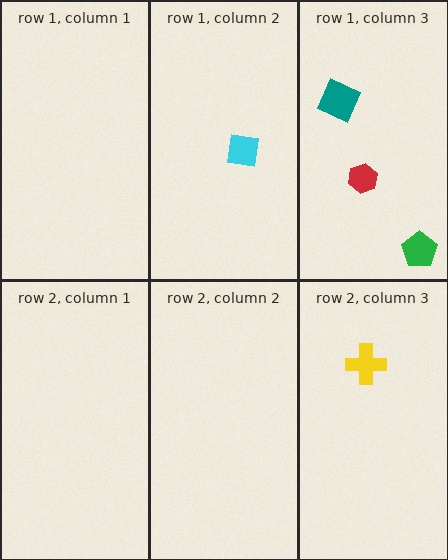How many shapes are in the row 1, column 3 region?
3.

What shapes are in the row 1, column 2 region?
The cyan square.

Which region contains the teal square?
The row 1, column 3 region.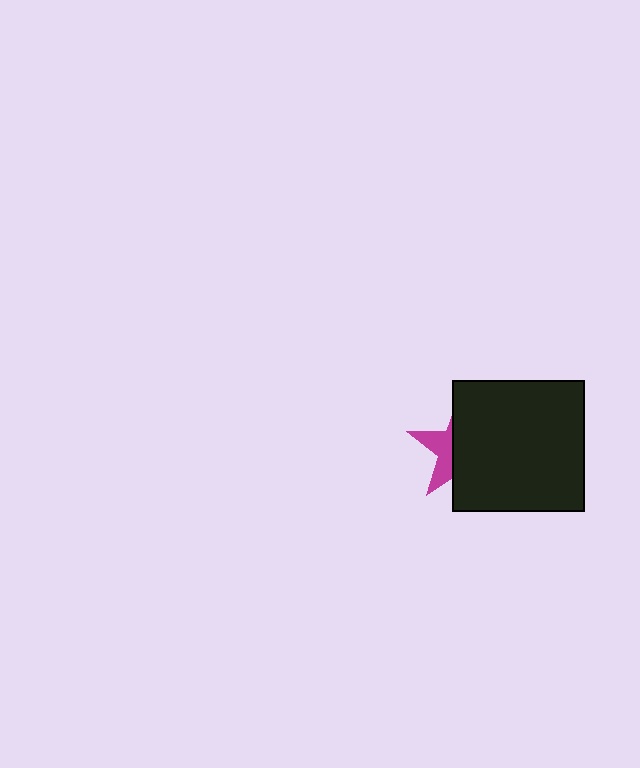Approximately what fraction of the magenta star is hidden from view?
Roughly 66% of the magenta star is hidden behind the black square.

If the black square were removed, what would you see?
You would see the complete magenta star.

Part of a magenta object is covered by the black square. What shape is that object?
It is a star.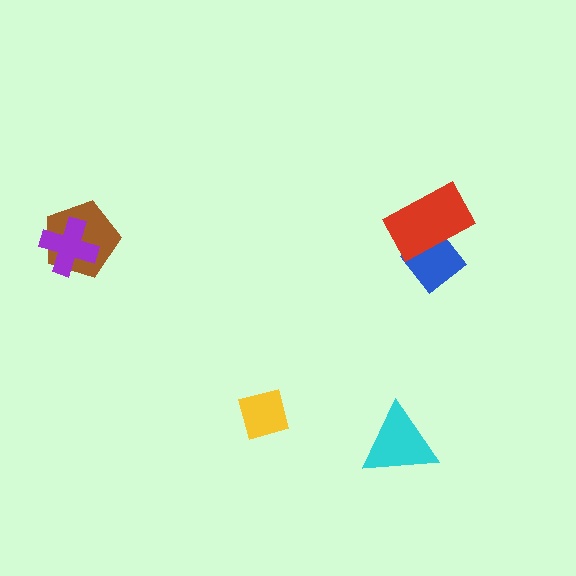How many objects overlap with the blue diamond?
1 object overlaps with the blue diamond.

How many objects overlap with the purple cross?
1 object overlaps with the purple cross.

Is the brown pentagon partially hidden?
Yes, it is partially covered by another shape.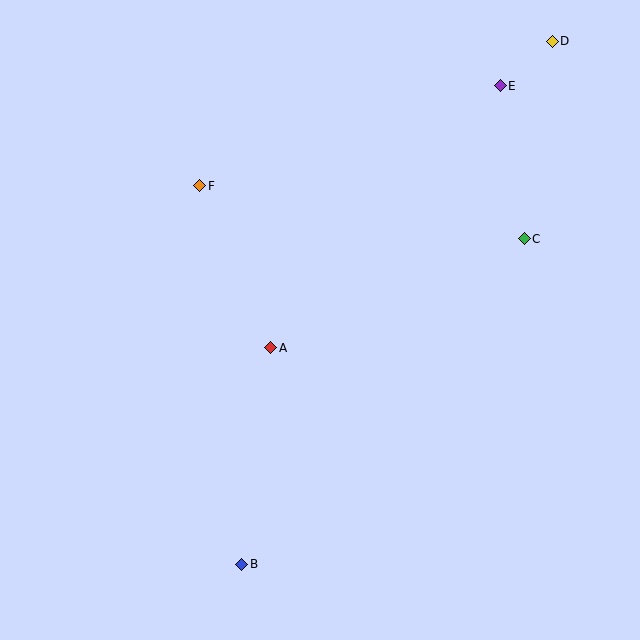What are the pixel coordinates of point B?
Point B is at (242, 564).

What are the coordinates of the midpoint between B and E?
The midpoint between B and E is at (371, 325).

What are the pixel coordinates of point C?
Point C is at (524, 239).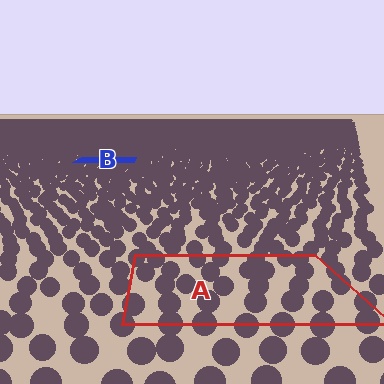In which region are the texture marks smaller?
The texture marks are smaller in region B, because it is farther away.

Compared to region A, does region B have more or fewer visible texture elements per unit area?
Region B has more texture elements per unit area — they are packed more densely because it is farther away.